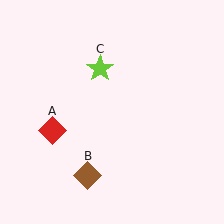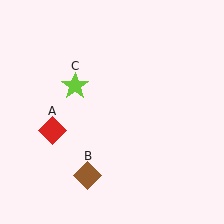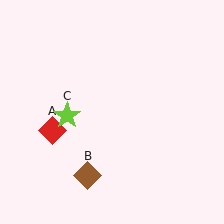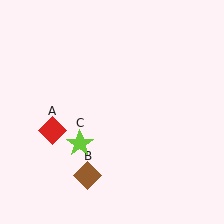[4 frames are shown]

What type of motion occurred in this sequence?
The lime star (object C) rotated counterclockwise around the center of the scene.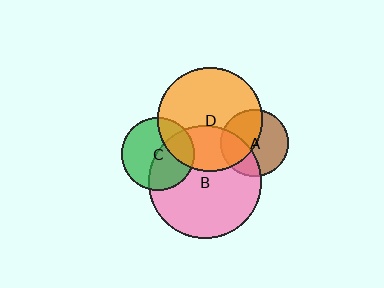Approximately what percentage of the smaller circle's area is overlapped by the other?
Approximately 25%.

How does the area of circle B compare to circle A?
Approximately 2.8 times.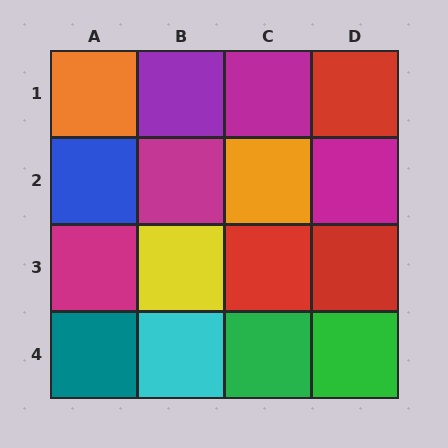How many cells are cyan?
1 cell is cyan.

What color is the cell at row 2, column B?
Magenta.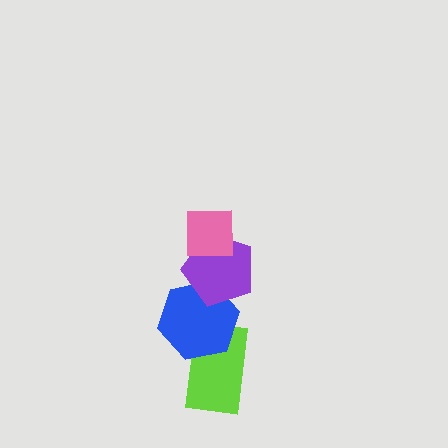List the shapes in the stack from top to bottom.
From top to bottom: the pink square, the purple pentagon, the blue hexagon, the lime rectangle.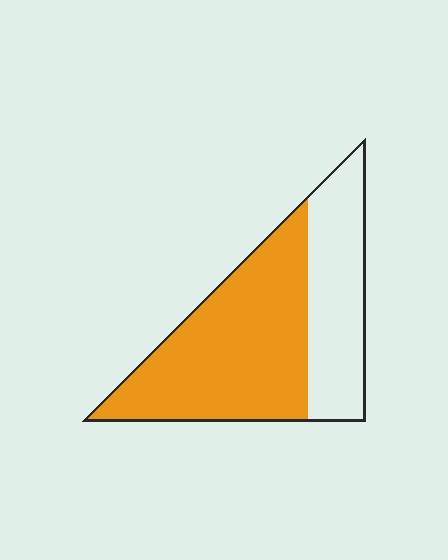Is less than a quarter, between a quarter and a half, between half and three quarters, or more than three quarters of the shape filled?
Between half and three quarters.